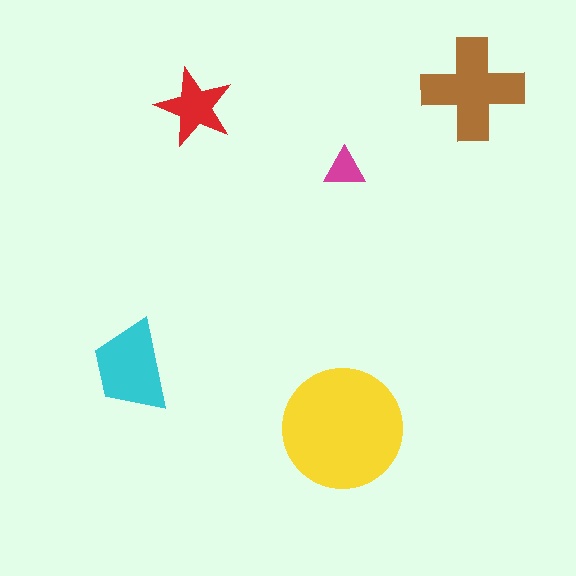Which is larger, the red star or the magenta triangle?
The red star.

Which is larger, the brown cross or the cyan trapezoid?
The brown cross.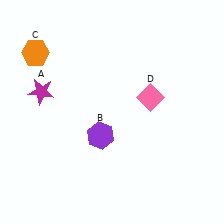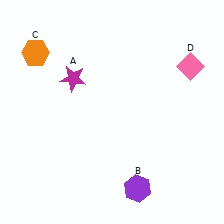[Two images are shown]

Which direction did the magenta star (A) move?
The magenta star (A) moved right.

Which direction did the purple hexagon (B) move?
The purple hexagon (B) moved down.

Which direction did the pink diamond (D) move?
The pink diamond (D) moved right.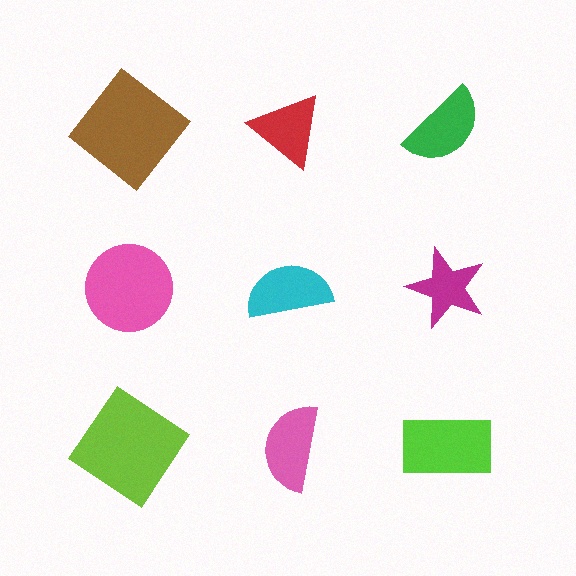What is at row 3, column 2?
A pink semicircle.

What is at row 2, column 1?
A pink circle.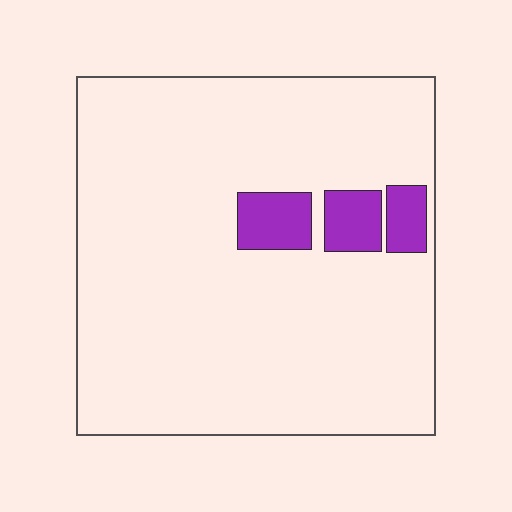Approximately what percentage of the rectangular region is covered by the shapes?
Approximately 10%.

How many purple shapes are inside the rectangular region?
3.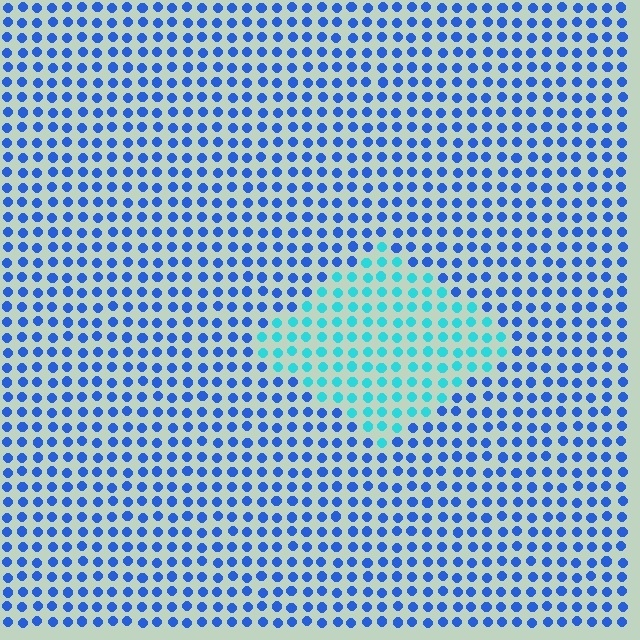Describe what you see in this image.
The image is filled with small blue elements in a uniform arrangement. A diamond-shaped region is visible where the elements are tinted to a slightly different hue, forming a subtle color boundary.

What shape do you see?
I see a diamond.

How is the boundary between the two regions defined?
The boundary is defined purely by a slight shift in hue (about 40 degrees). Spacing, size, and orientation are identical on both sides.